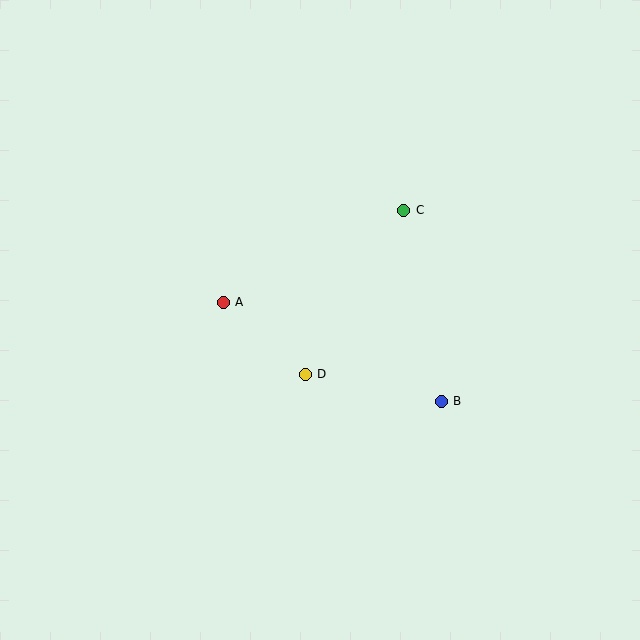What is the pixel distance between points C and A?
The distance between C and A is 203 pixels.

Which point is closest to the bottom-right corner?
Point B is closest to the bottom-right corner.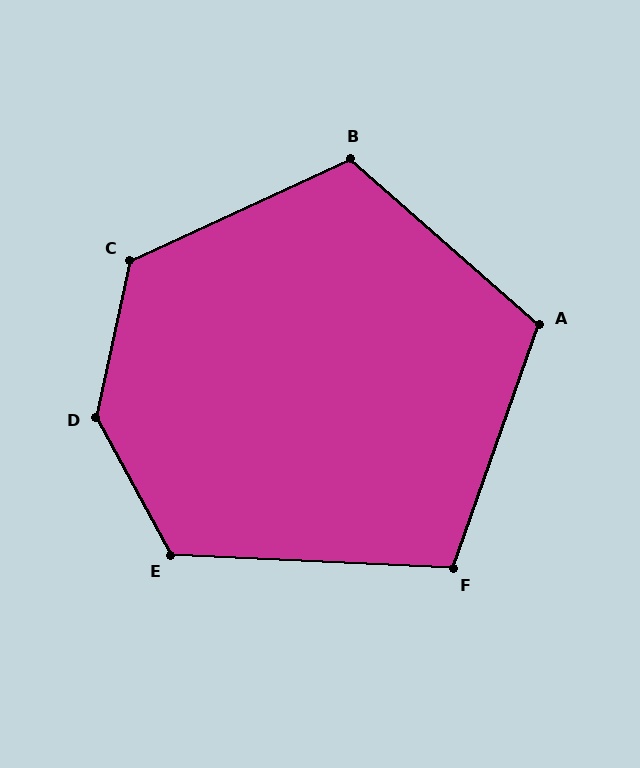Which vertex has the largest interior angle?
D, at approximately 139 degrees.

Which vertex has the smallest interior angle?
F, at approximately 107 degrees.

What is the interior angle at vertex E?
Approximately 121 degrees (obtuse).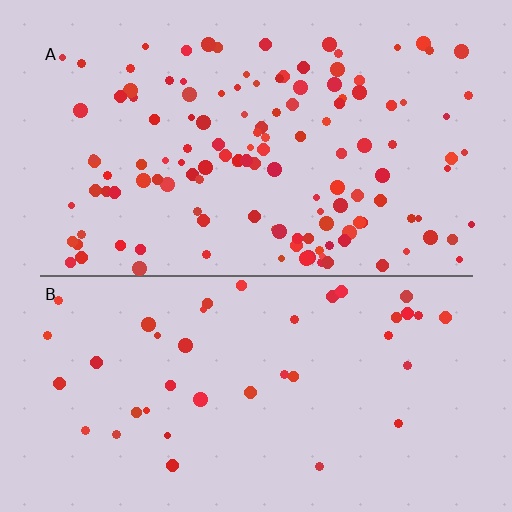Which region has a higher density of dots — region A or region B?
A (the top).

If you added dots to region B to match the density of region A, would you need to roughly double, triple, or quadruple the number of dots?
Approximately triple.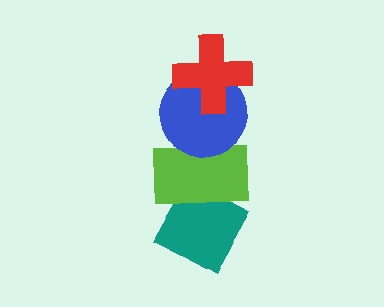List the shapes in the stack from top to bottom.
From top to bottom: the red cross, the blue circle, the lime rectangle, the teal diamond.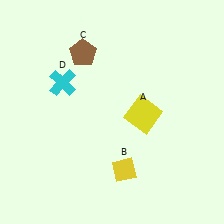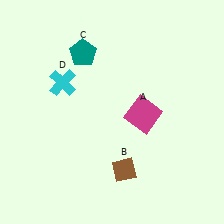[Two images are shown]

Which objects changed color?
A changed from yellow to magenta. B changed from yellow to brown. C changed from brown to teal.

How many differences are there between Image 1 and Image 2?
There are 3 differences between the two images.